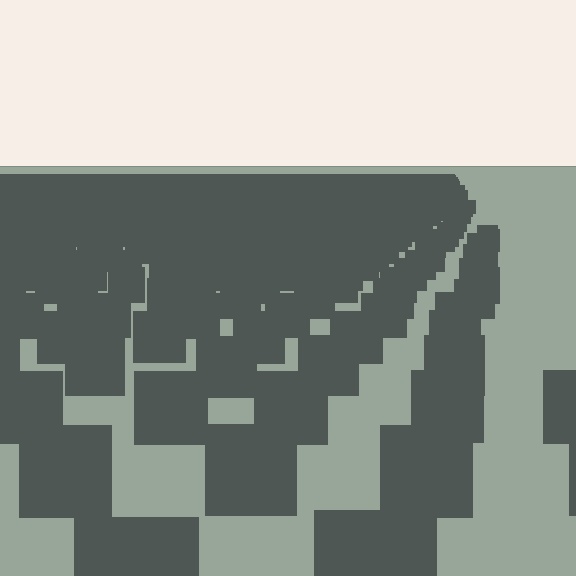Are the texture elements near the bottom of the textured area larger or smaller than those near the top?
Larger. Near the bottom, elements are closer to the viewer and appear at a bigger on-screen size.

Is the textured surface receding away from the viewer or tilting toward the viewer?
The surface is receding away from the viewer. Texture elements get smaller and denser toward the top.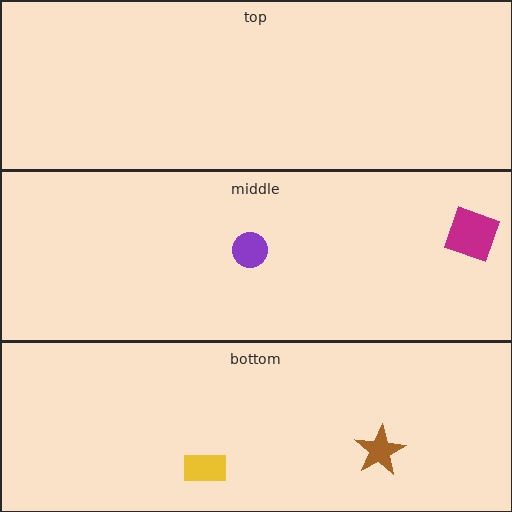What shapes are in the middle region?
The magenta square, the purple circle.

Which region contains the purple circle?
The middle region.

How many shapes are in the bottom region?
2.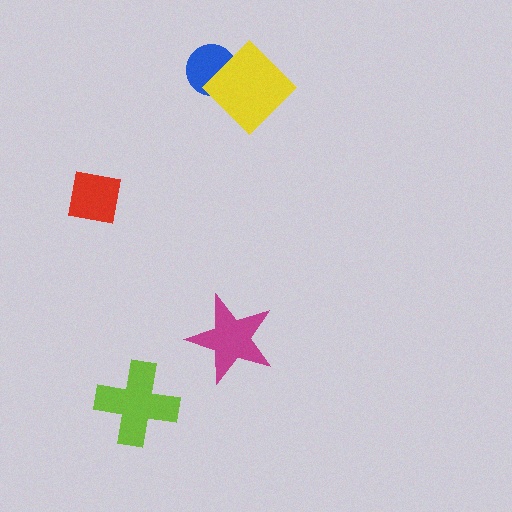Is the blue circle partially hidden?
Yes, it is partially covered by another shape.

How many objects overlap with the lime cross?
0 objects overlap with the lime cross.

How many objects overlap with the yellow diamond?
1 object overlaps with the yellow diamond.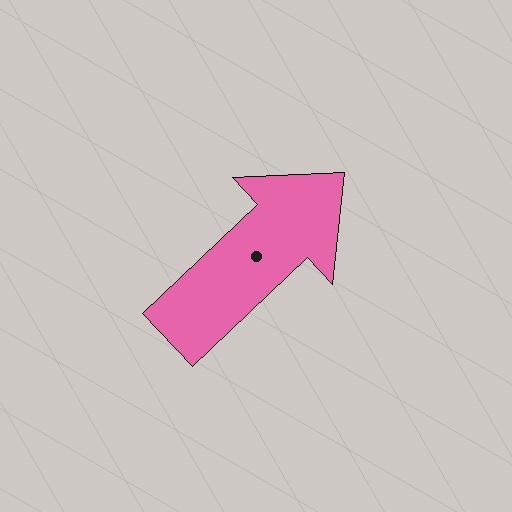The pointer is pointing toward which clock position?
Roughly 2 o'clock.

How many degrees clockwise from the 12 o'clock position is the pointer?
Approximately 47 degrees.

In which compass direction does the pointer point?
Northeast.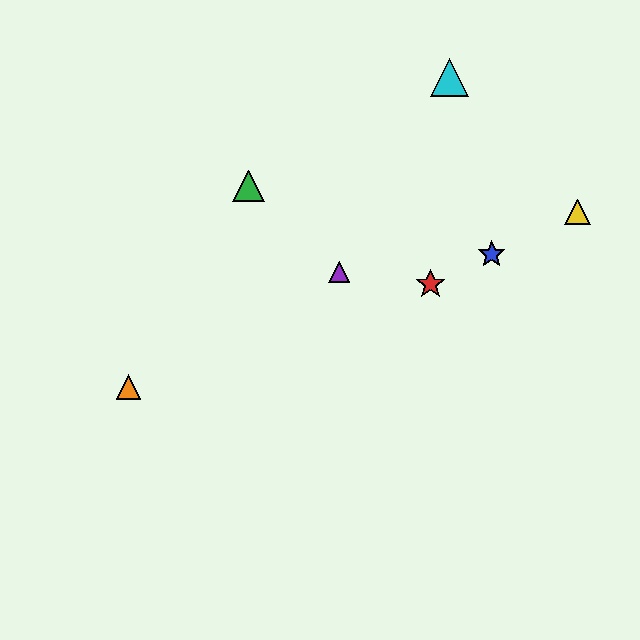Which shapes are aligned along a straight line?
The red star, the blue star, the yellow triangle are aligned along a straight line.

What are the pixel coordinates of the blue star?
The blue star is at (492, 254).